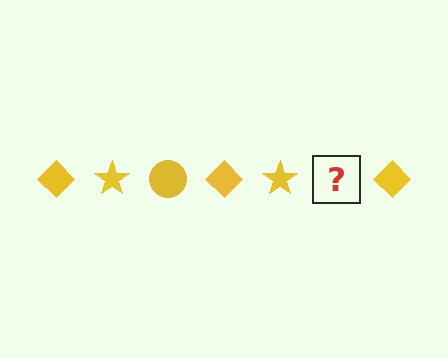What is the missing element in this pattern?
The missing element is a yellow circle.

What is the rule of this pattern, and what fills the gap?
The rule is that the pattern cycles through diamond, star, circle shapes in yellow. The gap should be filled with a yellow circle.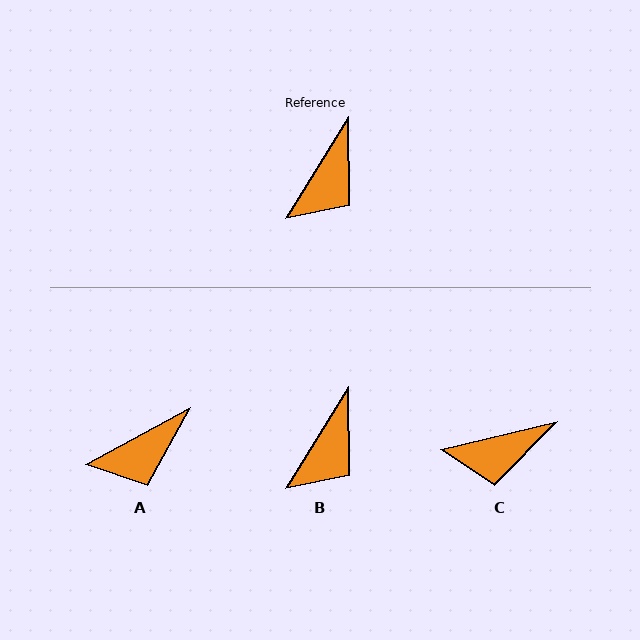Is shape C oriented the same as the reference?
No, it is off by about 45 degrees.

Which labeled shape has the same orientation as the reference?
B.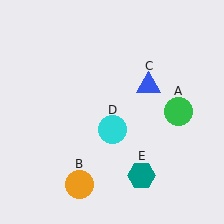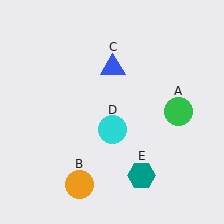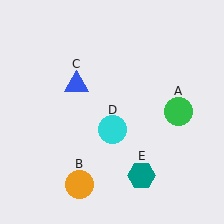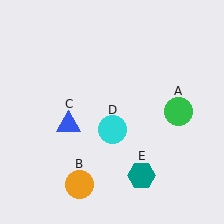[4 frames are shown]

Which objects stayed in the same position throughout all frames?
Green circle (object A) and orange circle (object B) and cyan circle (object D) and teal hexagon (object E) remained stationary.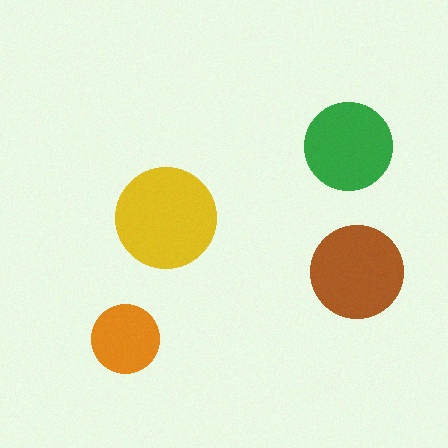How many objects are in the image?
There are 4 objects in the image.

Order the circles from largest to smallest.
the yellow one, the brown one, the green one, the orange one.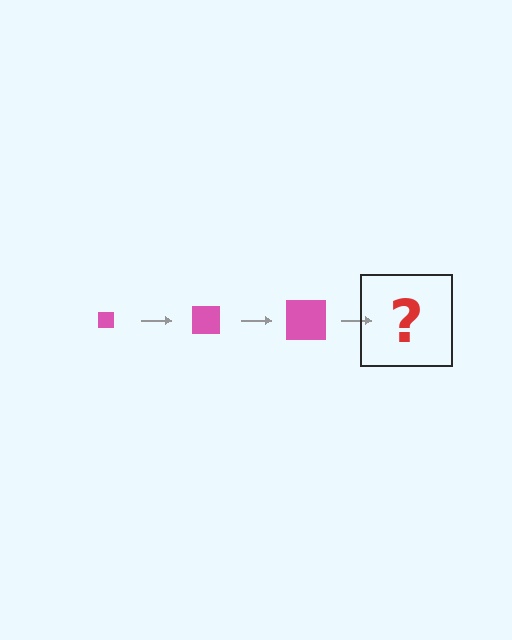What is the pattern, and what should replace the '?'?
The pattern is that the square gets progressively larger each step. The '?' should be a pink square, larger than the previous one.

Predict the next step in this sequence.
The next step is a pink square, larger than the previous one.